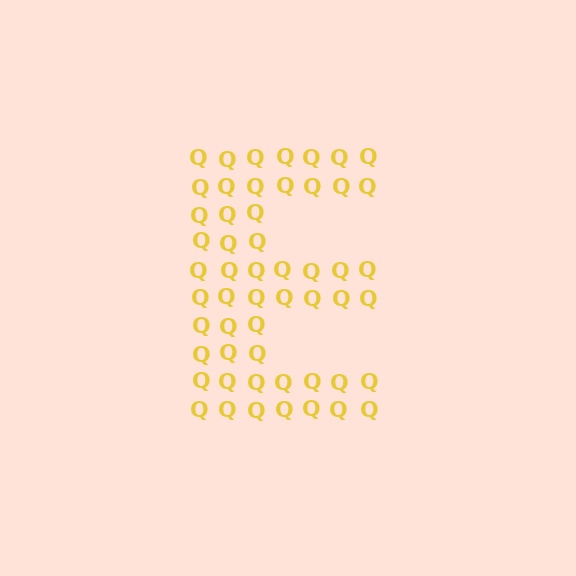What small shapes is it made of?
It is made of small letter Q's.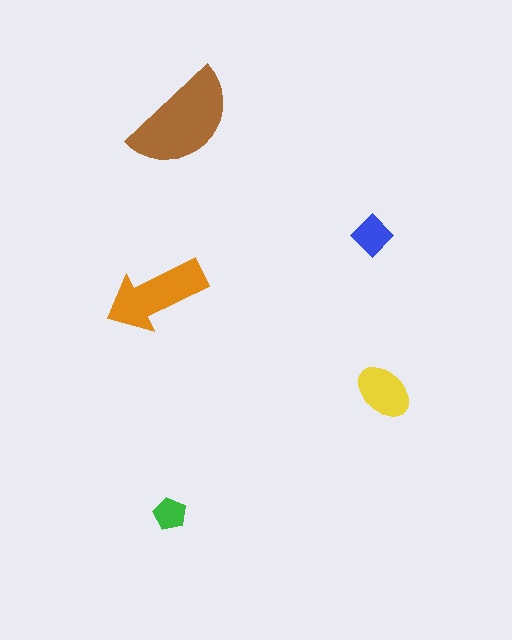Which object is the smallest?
The green pentagon.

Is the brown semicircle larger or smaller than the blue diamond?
Larger.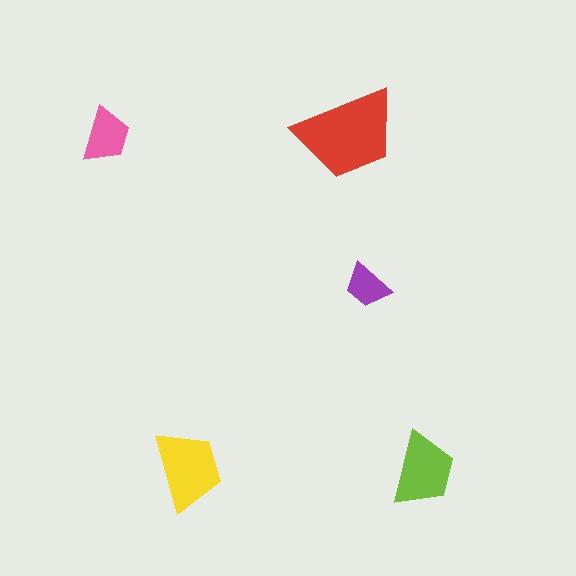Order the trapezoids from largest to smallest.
the red one, the yellow one, the lime one, the pink one, the purple one.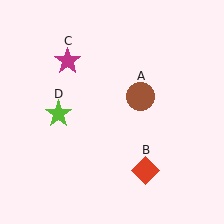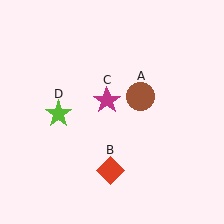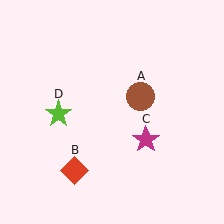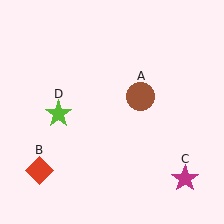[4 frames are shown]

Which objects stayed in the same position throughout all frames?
Brown circle (object A) and lime star (object D) remained stationary.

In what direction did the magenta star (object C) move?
The magenta star (object C) moved down and to the right.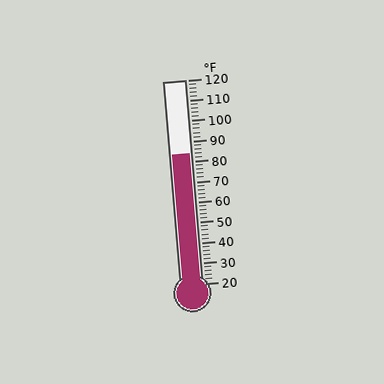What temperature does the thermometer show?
The thermometer shows approximately 84°F.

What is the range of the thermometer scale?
The thermometer scale ranges from 20°F to 120°F.